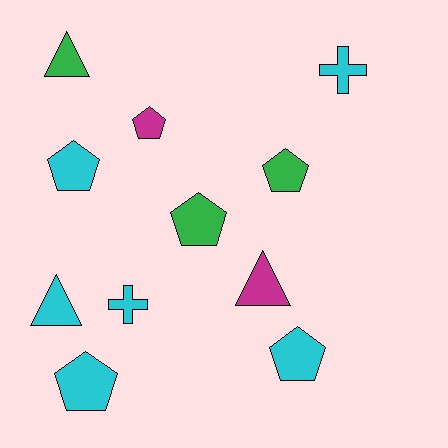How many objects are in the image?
There are 11 objects.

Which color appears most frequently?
Cyan, with 6 objects.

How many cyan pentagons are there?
There are 3 cyan pentagons.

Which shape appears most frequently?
Pentagon, with 6 objects.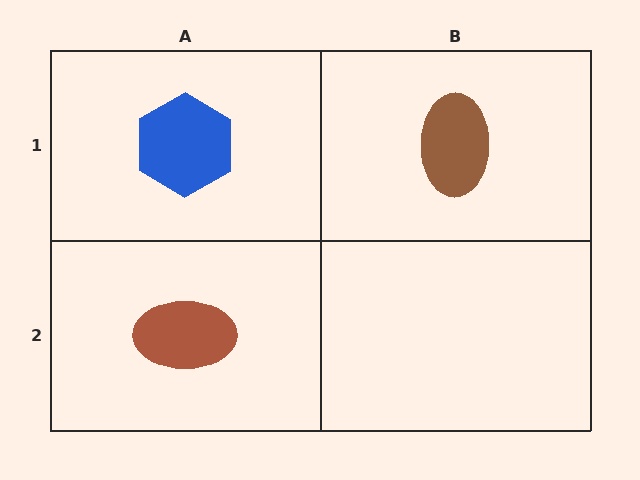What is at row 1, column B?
A brown ellipse.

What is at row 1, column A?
A blue hexagon.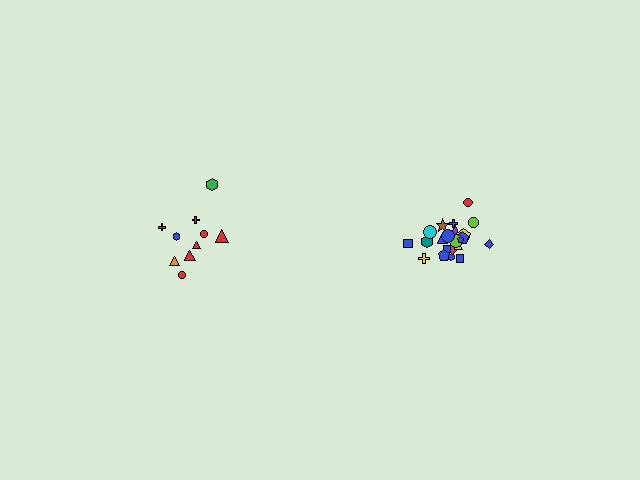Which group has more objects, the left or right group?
The right group.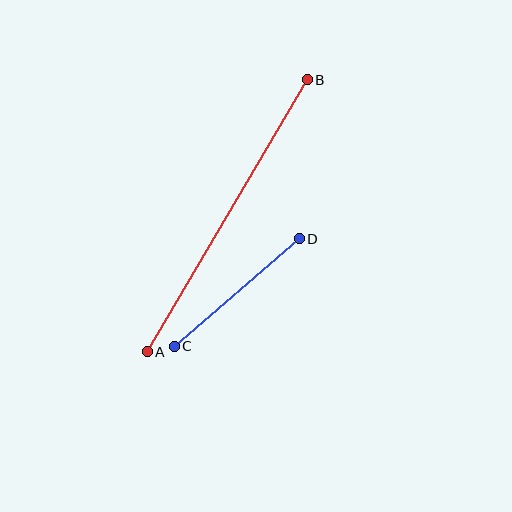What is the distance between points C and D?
The distance is approximately 165 pixels.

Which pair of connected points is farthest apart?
Points A and B are farthest apart.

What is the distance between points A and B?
The distance is approximately 316 pixels.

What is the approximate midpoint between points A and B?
The midpoint is at approximately (227, 216) pixels.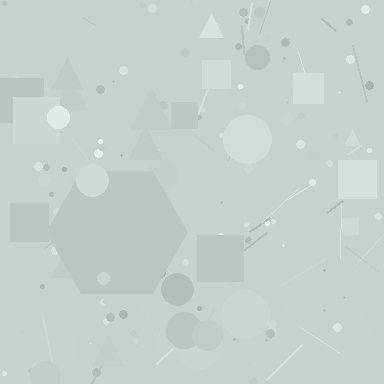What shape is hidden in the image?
A hexagon is hidden in the image.